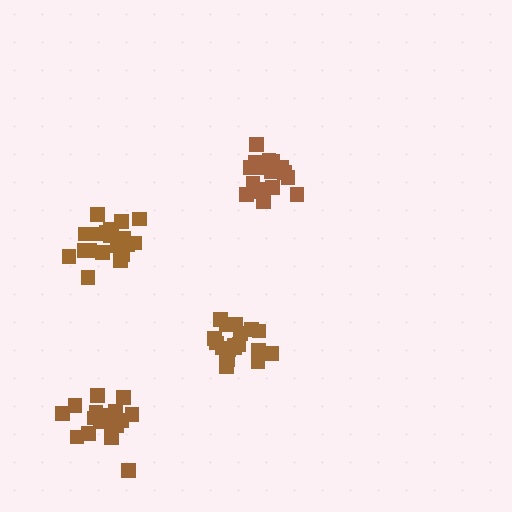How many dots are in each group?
Group 1: 19 dots, Group 2: 17 dots, Group 3: 21 dots, Group 4: 21 dots (78 total).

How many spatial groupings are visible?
There are 4 spatial groupings.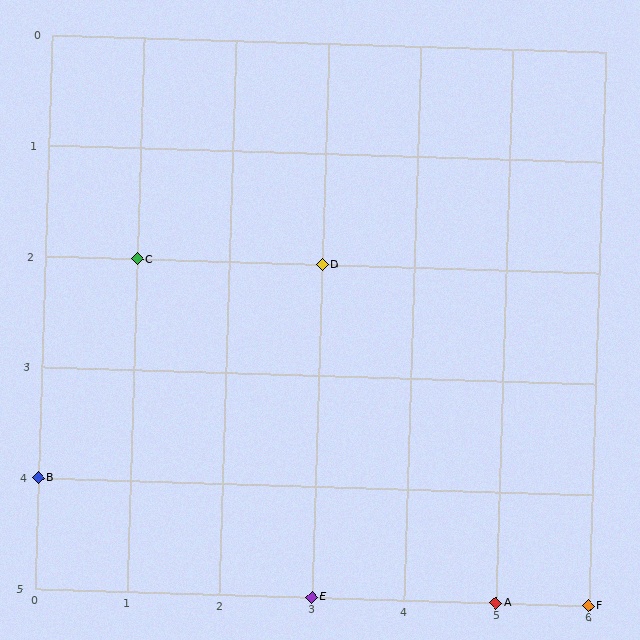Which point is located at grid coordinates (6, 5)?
Point F is at (6, 5).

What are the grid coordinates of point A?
Point A is at grid coordinates (5, 5).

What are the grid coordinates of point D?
Point D is at grid coordinates (3, 2).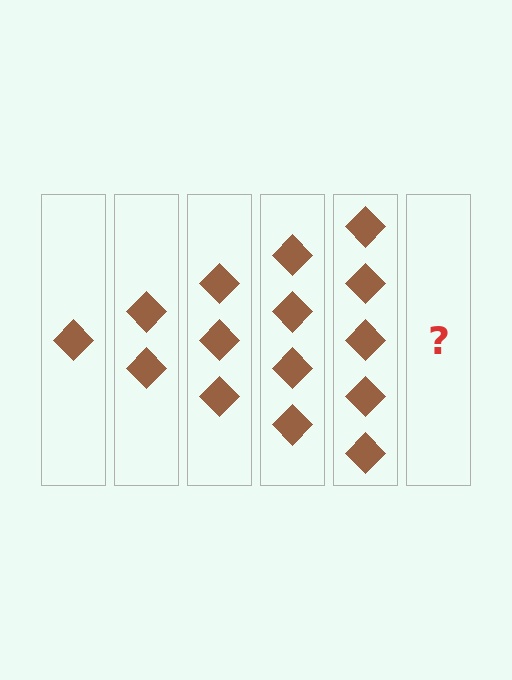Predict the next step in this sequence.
The next step is 6 diamonds.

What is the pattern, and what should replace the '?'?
The pattern is that each step adds one more diamond. The '?' should be 6 diamonds.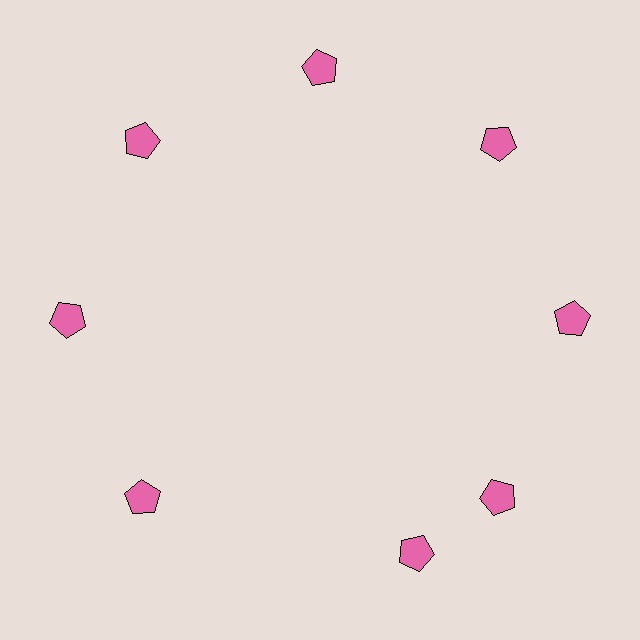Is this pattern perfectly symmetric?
No. The 8 pink pentagons are arranged in a ring, but one element near the 6 o'clock position is rotated out of alignment along the ring, breaking the 8-fold rotational symmetry.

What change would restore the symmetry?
The symmetry would be restored by rotating it back into even spacing with its neighbors so that all 8 pentagons sit at equal angles and equal distance from the center.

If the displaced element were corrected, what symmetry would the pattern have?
It would have 8-fold rotational symmetry — the pattern would map onto itself every 45 degrees.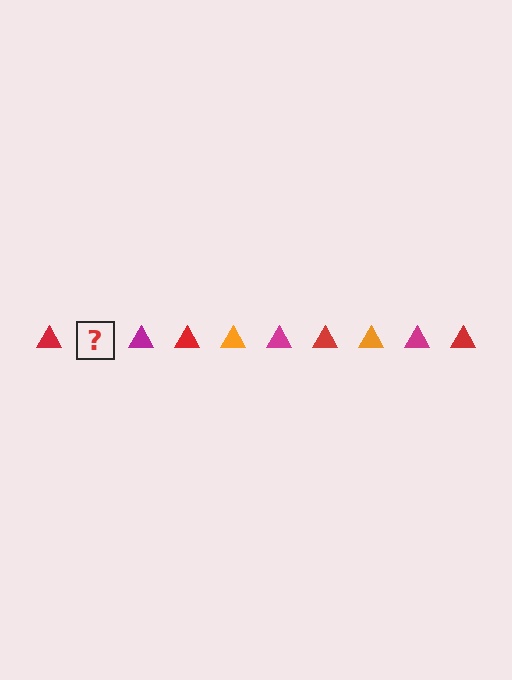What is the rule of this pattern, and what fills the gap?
The rule is that the pattern cycles through red, orange, magenta triangles. The gap should be filled with an orange triangle.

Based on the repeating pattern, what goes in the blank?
The blank should be an orange triangle.